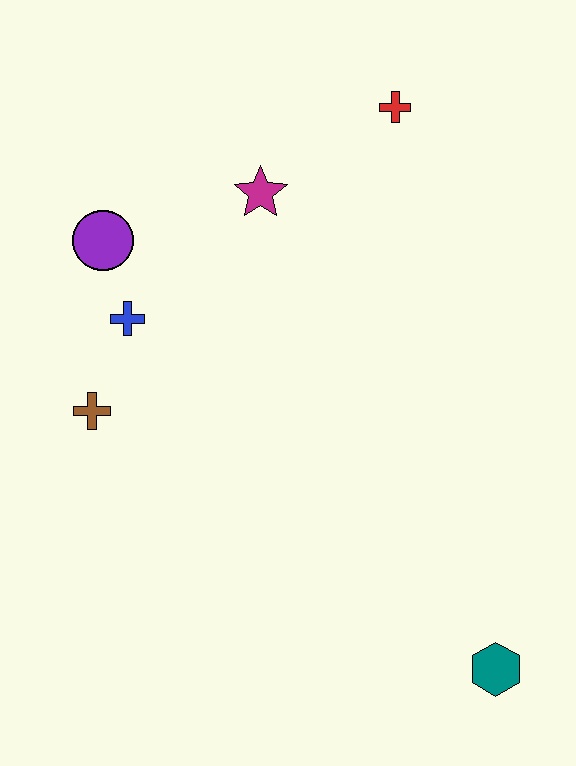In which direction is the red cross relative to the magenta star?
The red cross is to the right of the magenta star.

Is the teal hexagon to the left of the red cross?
No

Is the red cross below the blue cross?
No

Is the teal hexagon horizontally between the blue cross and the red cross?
No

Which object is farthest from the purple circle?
The teal hexagon is farthest from the purple circle.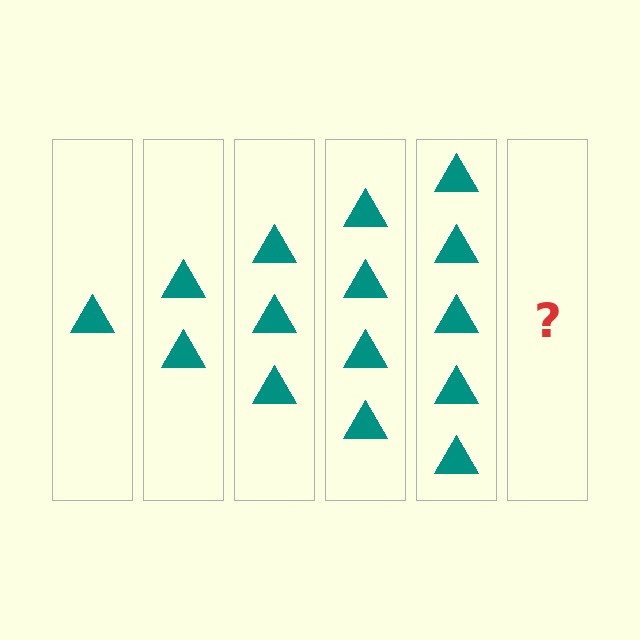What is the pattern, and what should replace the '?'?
The pattern is that each step adds one more triangle. The '?' should be 6 triangles.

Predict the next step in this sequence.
The next step is 6 triangles.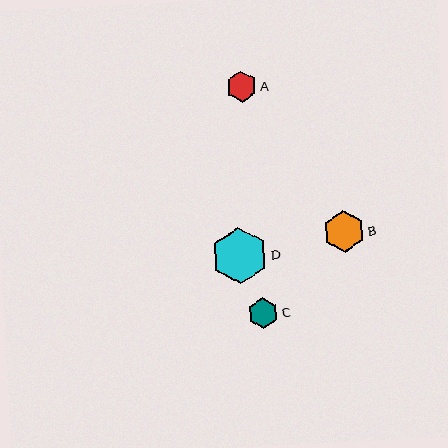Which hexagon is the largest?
Hexagon D is the largest with a size of approximately 57 pixels.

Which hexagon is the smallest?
Hexagon C is the smallest with a size of approximately 31 pixels.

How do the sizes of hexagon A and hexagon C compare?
Hexagon A and hexagon C are approximately the same size.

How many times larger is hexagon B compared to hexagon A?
Hexagon B is approximately 1.4 times the size of hexagon A.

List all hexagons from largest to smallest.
From largest to smallest: D, B, A, C.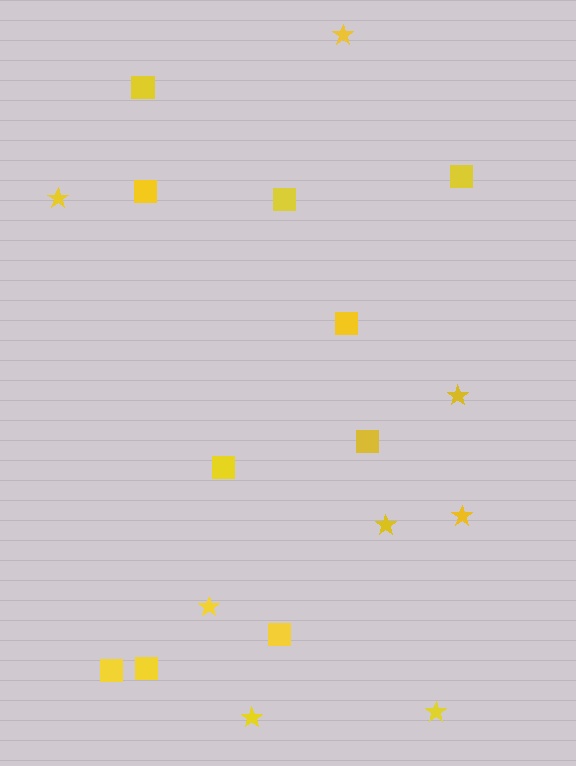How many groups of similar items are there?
There are 2 groups: one group of squares (10) and one group of stars (8).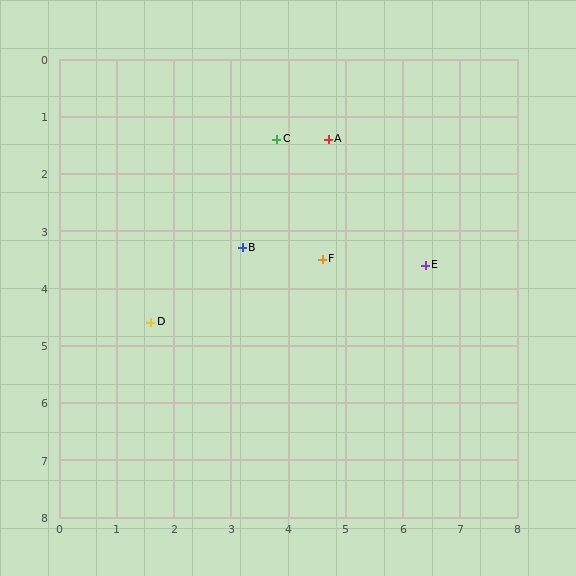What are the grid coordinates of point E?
Point E is at approximately (6.4, 3.6).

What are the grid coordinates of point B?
Point B is at approximately (3.2, 3.3).